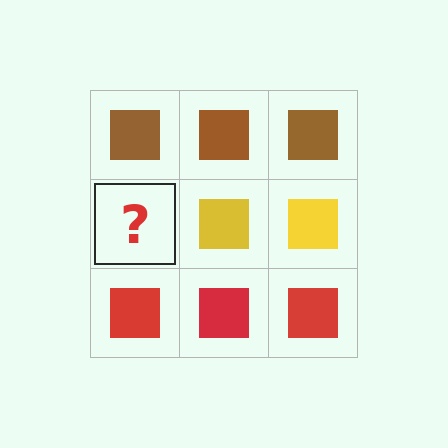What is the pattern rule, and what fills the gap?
The rule is that each row has a consistent color. The gap should be filled with a yellow square.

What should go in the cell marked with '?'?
The missing cell should contain a yellow square.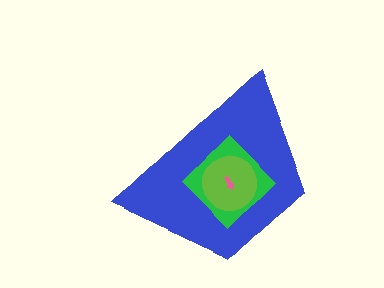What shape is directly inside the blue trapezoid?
The green diamond.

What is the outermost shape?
The blue trapezoid.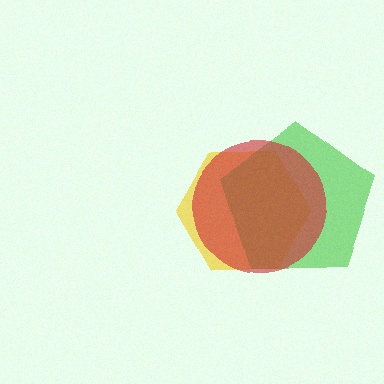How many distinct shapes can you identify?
There are 3 distinct shapes: a yellow hexagon, a green pentagon, a red circle.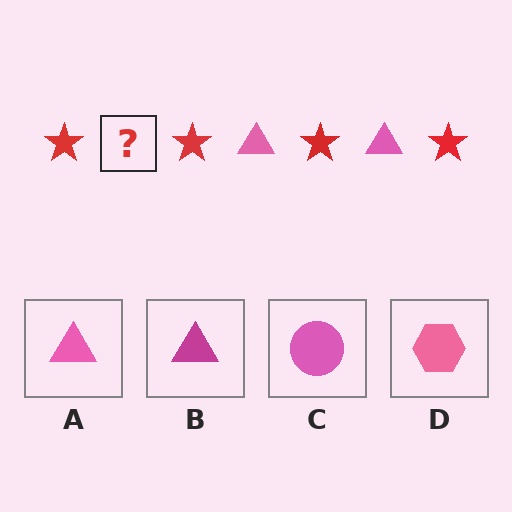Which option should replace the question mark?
Option A.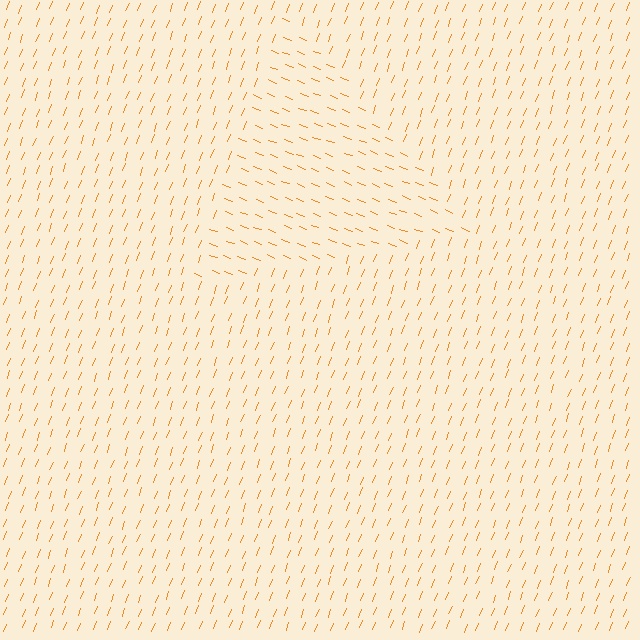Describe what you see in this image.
The image is filled with small orange line segments. A triangle region in the image has lines oriented differently from the surrounding lines, creating a visible texture boundary.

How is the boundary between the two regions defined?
The boundary is defined purely by a change in line orientation (approximately 89 degrees difference). All lines are the same color and thickness.